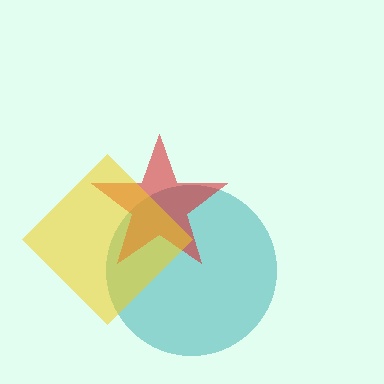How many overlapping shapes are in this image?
There are 3 overlapping shapes in the image.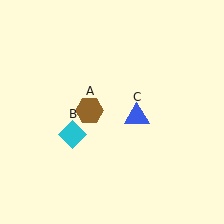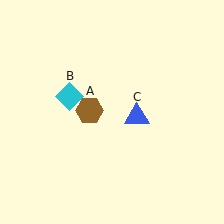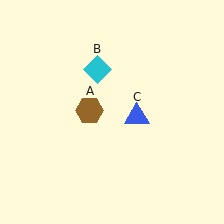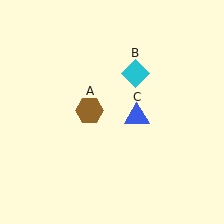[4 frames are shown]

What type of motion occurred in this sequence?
The cyan diamond (object B) rotated clockwise around the center of the scene.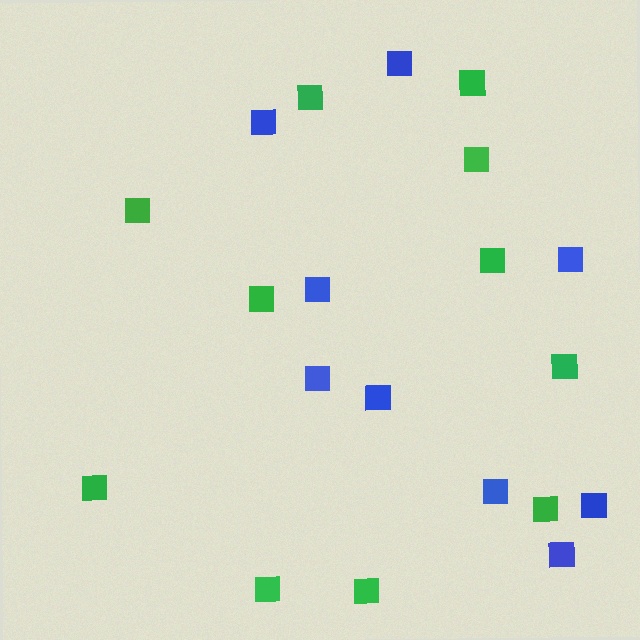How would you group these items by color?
There are 2 groups: one group of green squares (11) and one group of blue squares (9).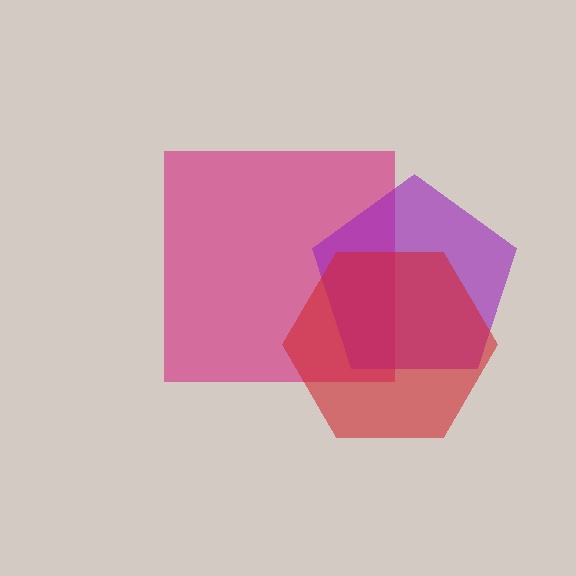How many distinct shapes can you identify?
There are 3 distinct shapes: a magenta square, a purple pentagon, a red hexagon.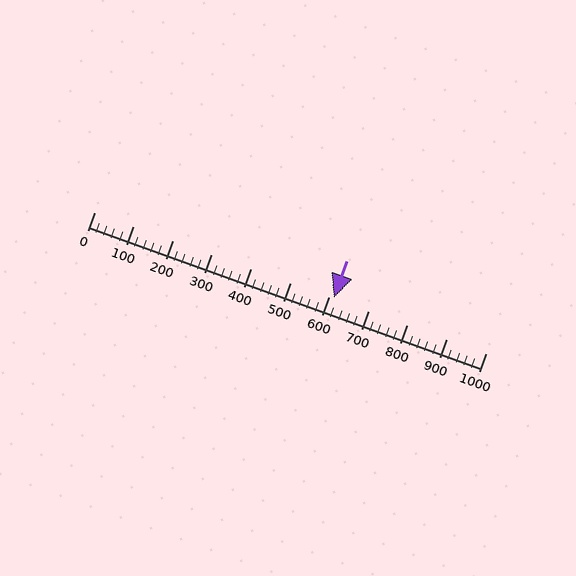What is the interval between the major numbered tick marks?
The major tick marks are spaced 100 units apart.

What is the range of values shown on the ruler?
The ruler shows values from 0 to 1000.